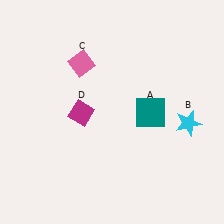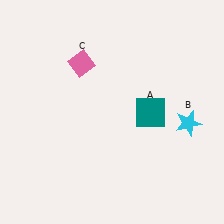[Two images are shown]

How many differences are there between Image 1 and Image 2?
There is 1 difference between the two images.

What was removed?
The magenta diamond (D) was removed in Image 2.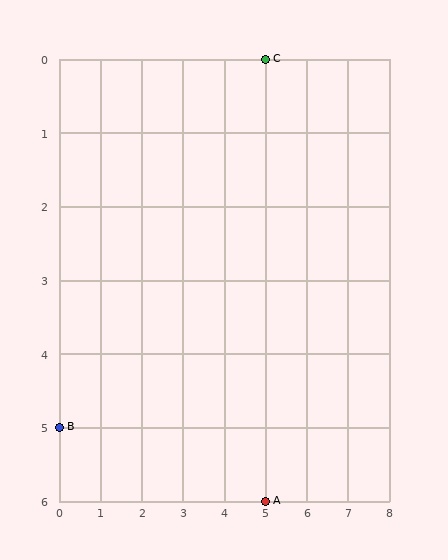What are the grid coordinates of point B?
Point B is at grid coordinates (0, 5).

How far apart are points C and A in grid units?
Points C and A are 6 rows apart.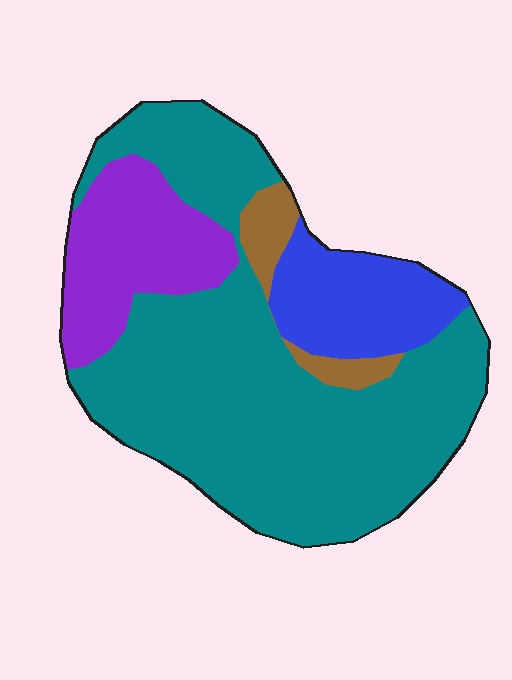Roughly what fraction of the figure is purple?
Purple takes up about one sixth (1/6) of the figure.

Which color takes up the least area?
Brown, at roughly 5%.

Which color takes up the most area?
Teal, at roughly 65%.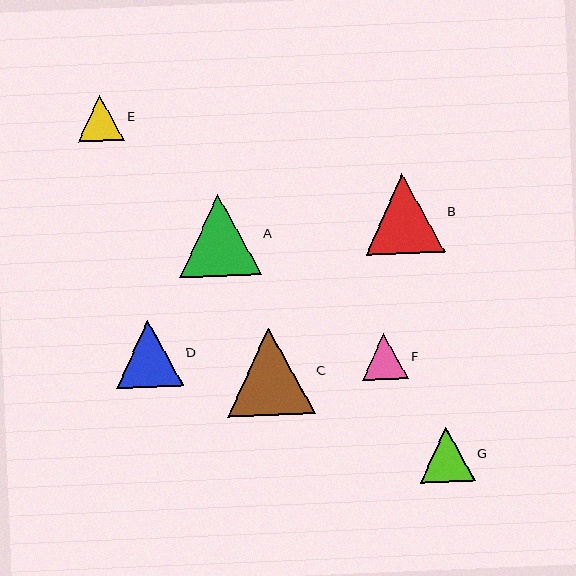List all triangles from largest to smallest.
From largest to smallest: C, A, B, D, G, E, F.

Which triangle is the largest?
Triangle C is the largest with a size of approximately 87 pixels.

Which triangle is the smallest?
Triangle F is the smallest with a size of approximately 46 pixels.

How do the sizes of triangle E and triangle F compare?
Triangle E and triangle F are approximately the same size.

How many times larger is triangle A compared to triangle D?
Triangle A is approximately 1.2 times the size of triangle D.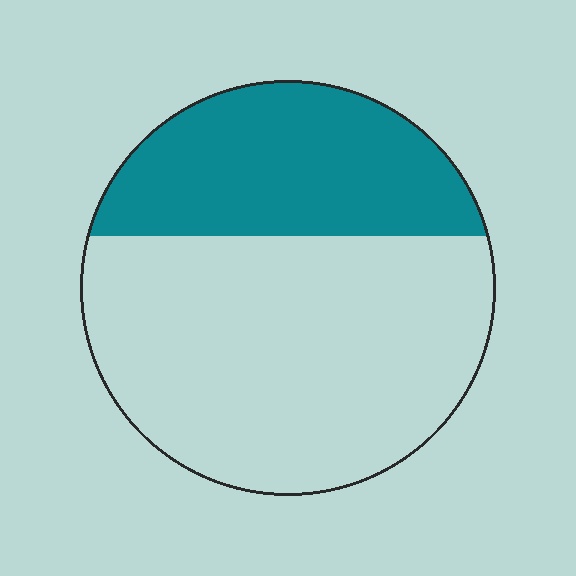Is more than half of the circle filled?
No.